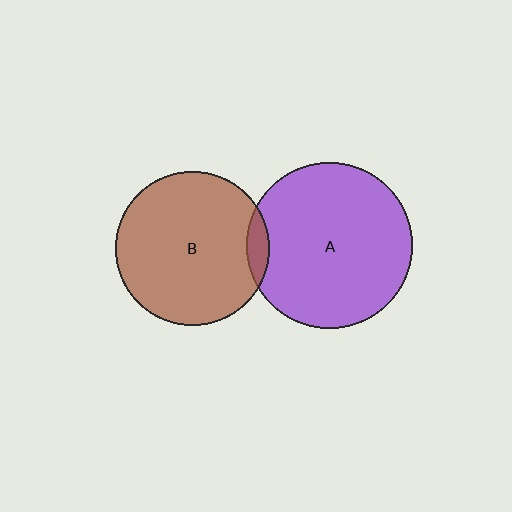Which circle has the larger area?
Circle A (purple).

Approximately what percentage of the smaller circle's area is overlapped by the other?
Approximately 5%.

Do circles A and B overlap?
Yes.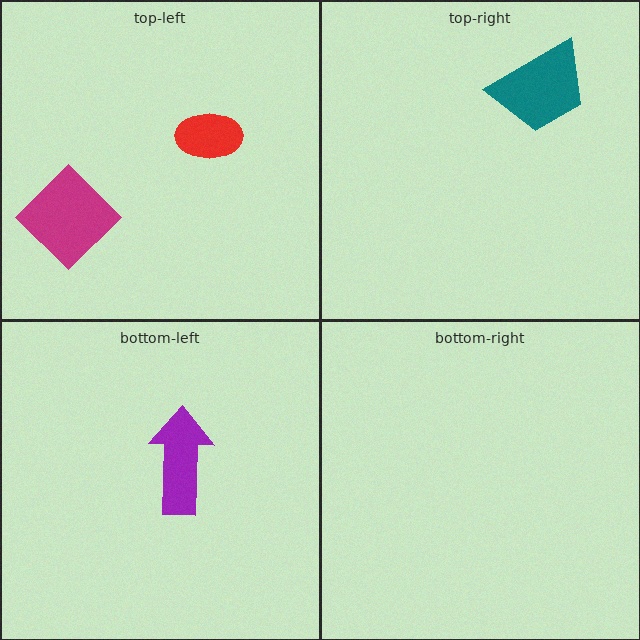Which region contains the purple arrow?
The bottom-left region.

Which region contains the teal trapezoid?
The top-right region.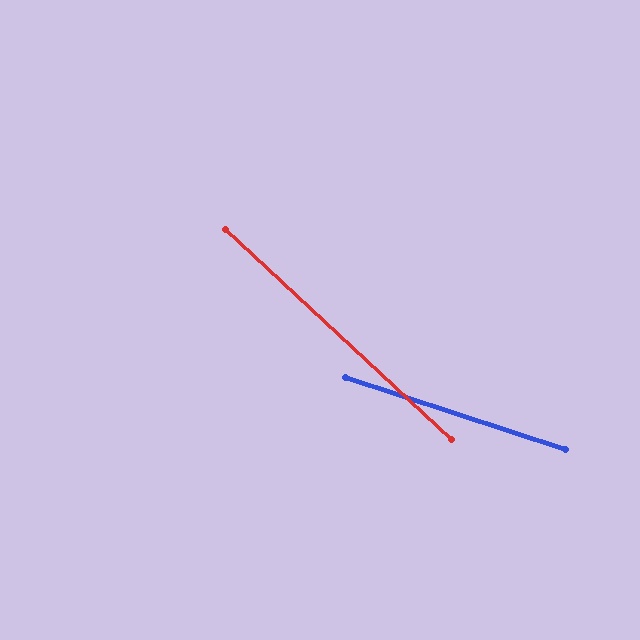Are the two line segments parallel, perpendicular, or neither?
Neither parallel nor perpendicular — they differ by about 25°.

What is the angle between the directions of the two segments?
Approximately 25 degrees.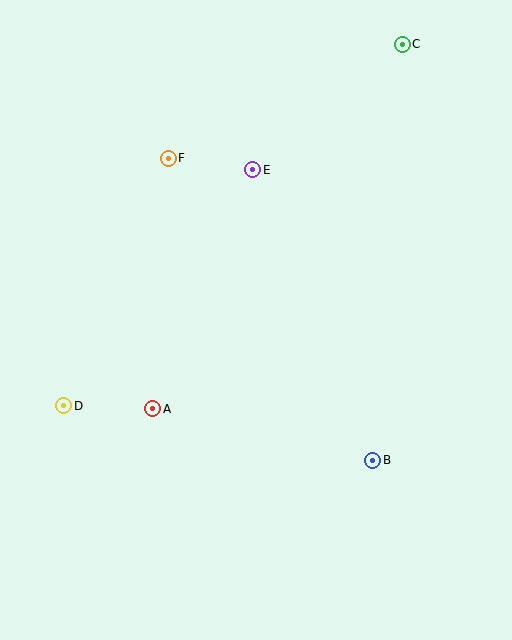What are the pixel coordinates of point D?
Point D is at (64, 406).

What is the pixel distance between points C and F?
The distance between C and F is 260 pixels.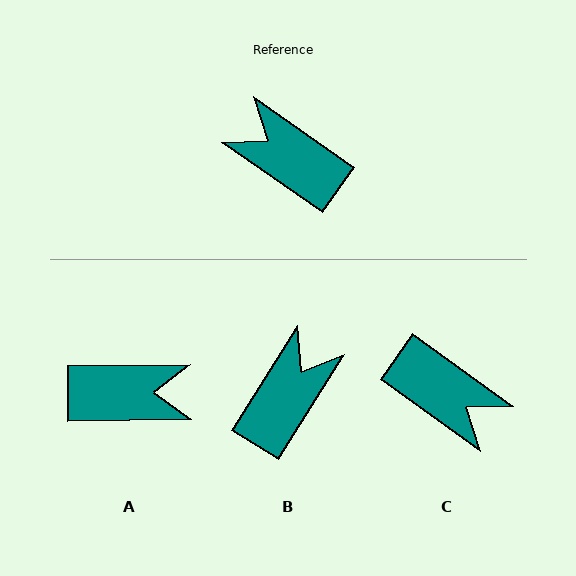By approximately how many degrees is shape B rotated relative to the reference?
Approximately 87 degrees clockwise.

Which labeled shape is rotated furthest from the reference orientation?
C, about 179 degrees away.